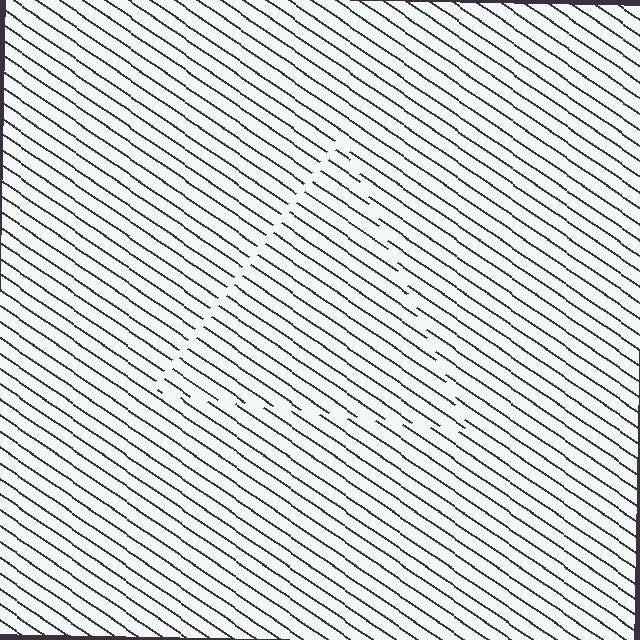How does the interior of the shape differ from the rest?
The interior of the shape contains the same grating, shifted by half a period — the contour is defined by the phase discontinuity where line-ends from the inner and outer gratings abut.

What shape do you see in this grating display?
An illusory triangle. The interior of the shape contains the same grating, shifted by half a period — the contour is defined by the phase discontinuity where line-ends from the inner and outer gratings abut.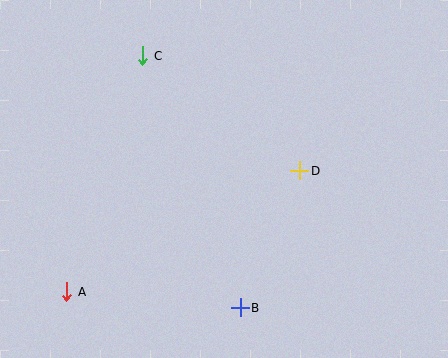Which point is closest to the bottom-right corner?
Point B is closest to the bottom-right corner.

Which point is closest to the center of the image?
Point D at (300, 171) is closest to the center.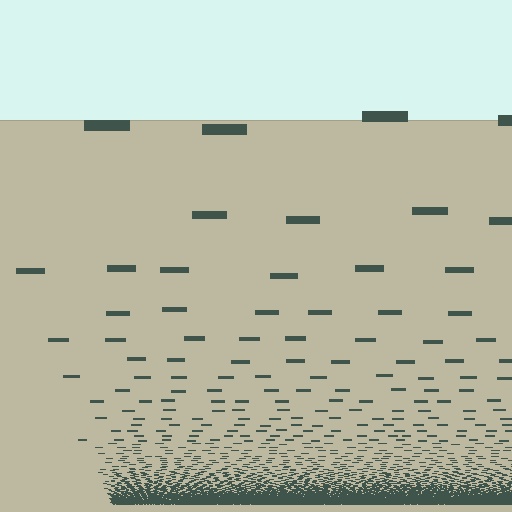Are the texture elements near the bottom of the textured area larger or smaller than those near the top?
Smaller. The gradient is inverted — elements near the bottom are smaller and denser.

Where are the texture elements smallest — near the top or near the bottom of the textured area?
Near the bottom.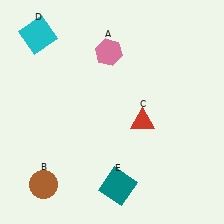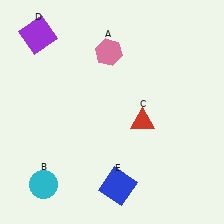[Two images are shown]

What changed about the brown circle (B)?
In Image 1, B is brown. In Image 2, it changed to cyan.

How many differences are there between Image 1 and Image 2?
There are 3 differences between the two images.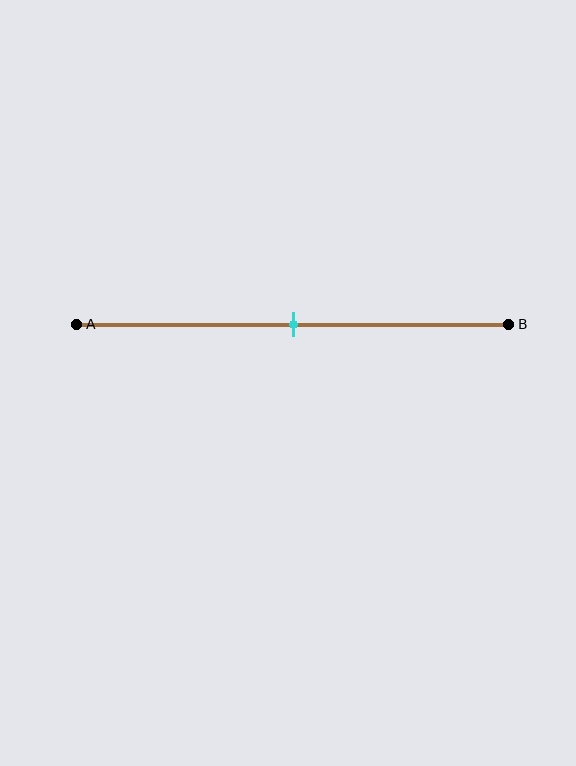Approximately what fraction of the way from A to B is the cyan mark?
The cyan mark is approximately 50% of the way from A to B.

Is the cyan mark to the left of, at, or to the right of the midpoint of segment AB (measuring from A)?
The cyan mark is approximately at the midpoint of segment AB.